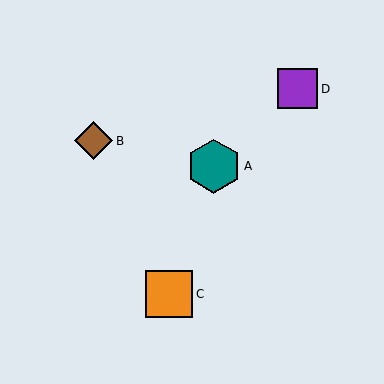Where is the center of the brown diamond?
The center of the brown diamond is at (94, 141).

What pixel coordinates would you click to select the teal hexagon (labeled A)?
Click at (214, 166) to select the teal hexagon A.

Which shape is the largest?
The teal hexagon (labeled A) is the largest.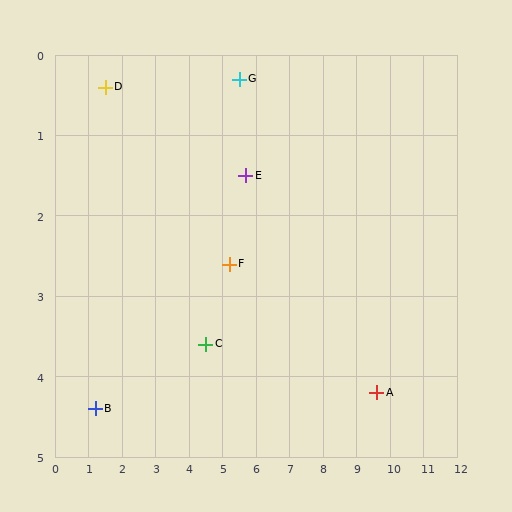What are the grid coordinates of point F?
Point F is at approximately (5.2, 2.6).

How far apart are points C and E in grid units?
Points C and E are about 2.4 grid units apart.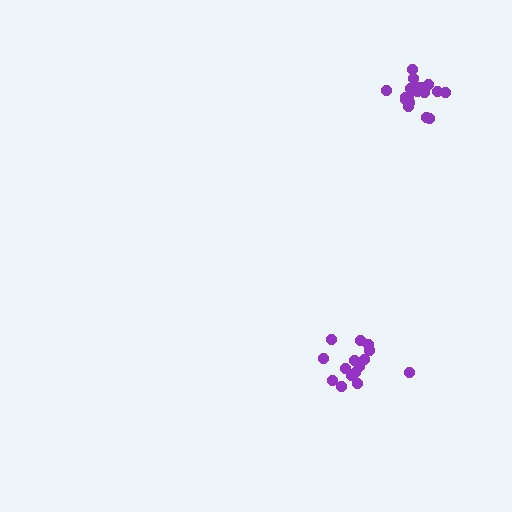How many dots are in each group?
Group 1: 15 dots, Group 2: 20 dots (35 total).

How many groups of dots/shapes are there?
There are 2 groups.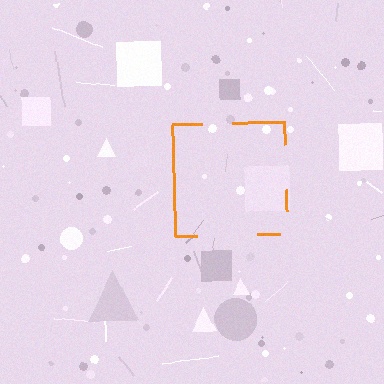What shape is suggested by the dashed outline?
The dashed outline suggests a square.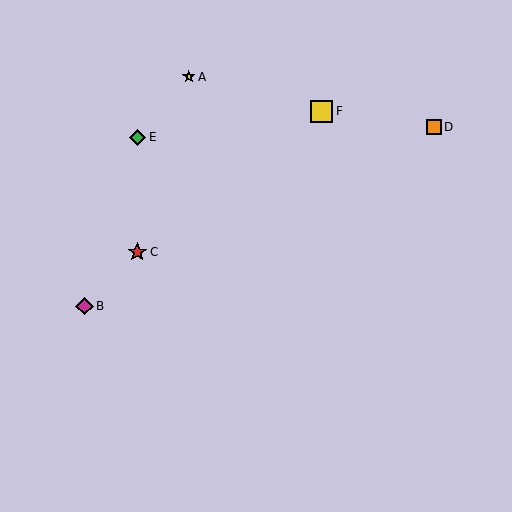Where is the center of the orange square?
The center of the orange square is at (434, 127).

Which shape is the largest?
The yellow square (labeled F) is the largest.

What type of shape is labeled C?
Shape C is a red star.